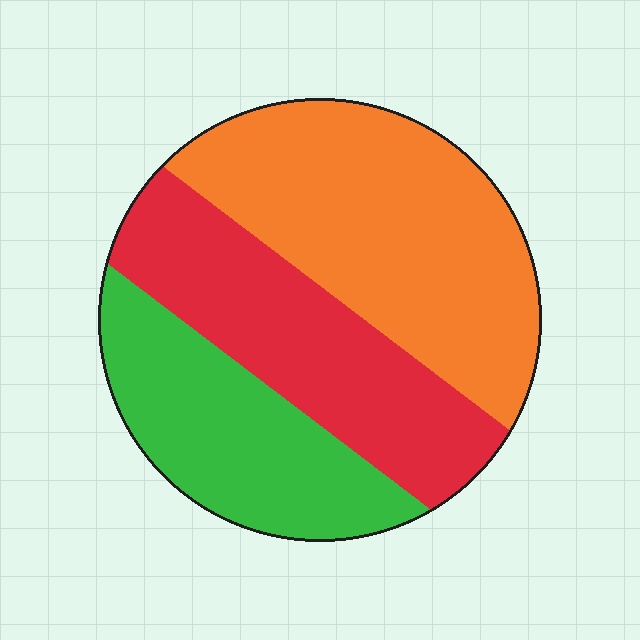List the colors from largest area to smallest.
From largest to smallest: orange, red, green.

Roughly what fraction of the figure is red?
Red covers about 30% of the figure.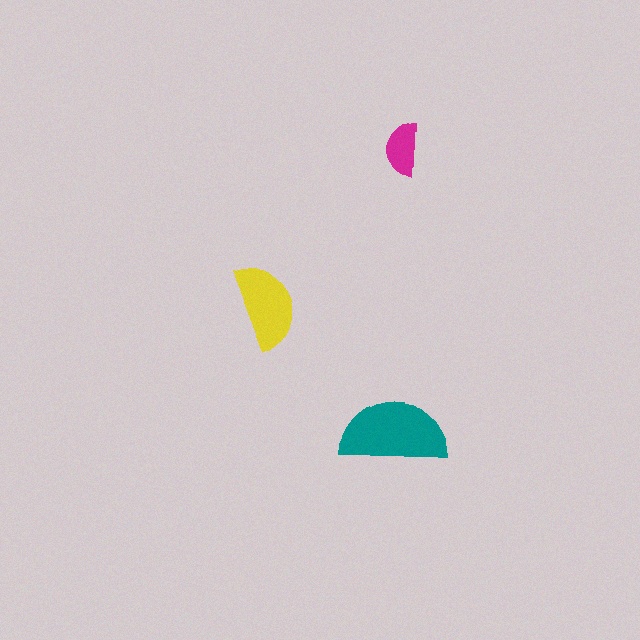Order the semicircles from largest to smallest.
the teal one, the yellow one, the magenta one.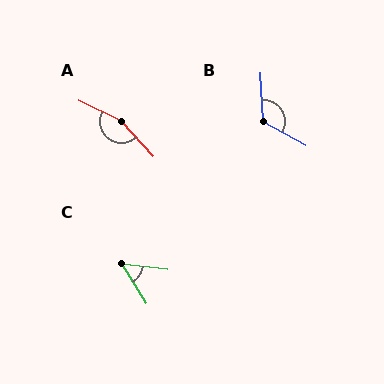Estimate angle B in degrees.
Approximately 122 degrees.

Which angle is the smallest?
C, at approximately 51 degrees.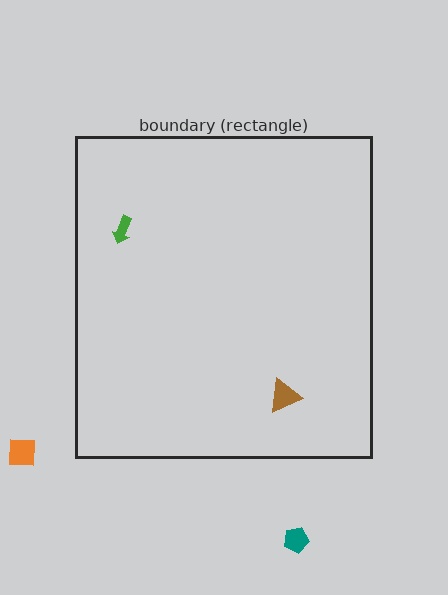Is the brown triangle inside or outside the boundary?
Inside.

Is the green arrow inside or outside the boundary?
Inside.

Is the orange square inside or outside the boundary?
Outside.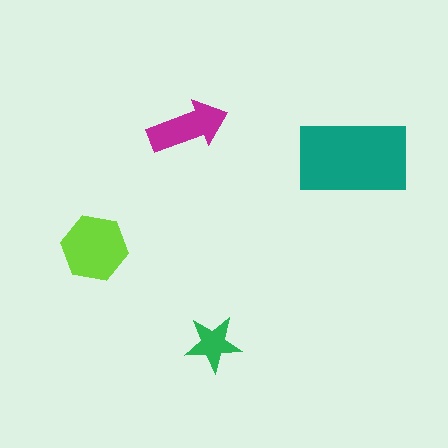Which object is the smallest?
The green star.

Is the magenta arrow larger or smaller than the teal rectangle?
Smaller.